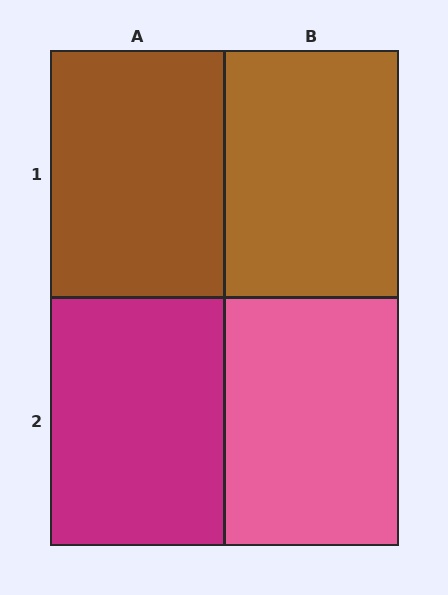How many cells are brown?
2 cells are brown.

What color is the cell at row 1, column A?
Brown.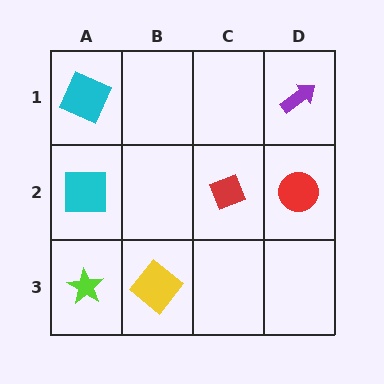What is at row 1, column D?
A purple arrow.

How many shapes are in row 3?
2 shapes.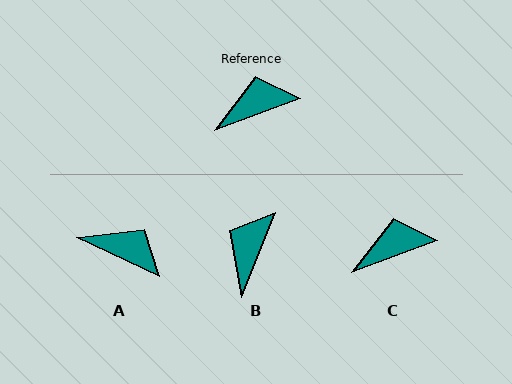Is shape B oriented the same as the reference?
No, it is off by about 48 degrees.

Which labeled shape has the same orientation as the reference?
C.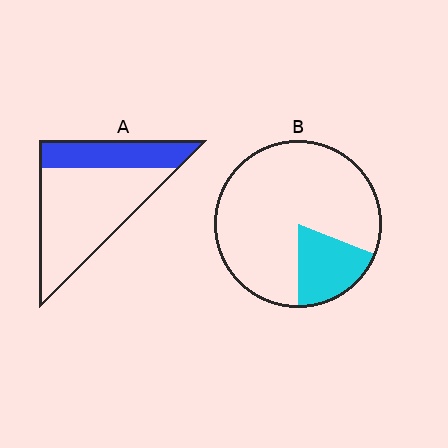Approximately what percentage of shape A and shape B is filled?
A is approximately 30% and B is approximately 20%.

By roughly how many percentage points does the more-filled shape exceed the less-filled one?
By roughly 10 percentage points (A over B).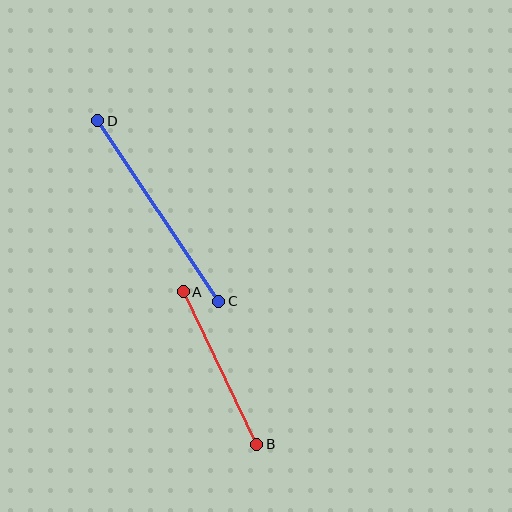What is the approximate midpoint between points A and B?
The midpoint is at approximately (220, 368) pixels.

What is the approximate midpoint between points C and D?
The midpoint is at approximately (158, 211) pixels.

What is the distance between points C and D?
The distance is approximately 217 pixels.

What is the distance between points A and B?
The distance is approximately 169 pixels.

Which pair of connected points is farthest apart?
Points C and D are farthest apart.